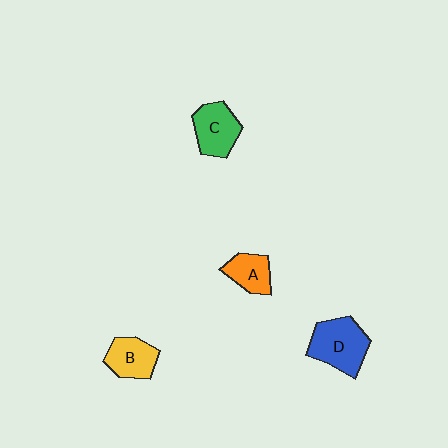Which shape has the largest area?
Shape D (blue).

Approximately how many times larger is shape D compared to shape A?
Approximately 1.7 times.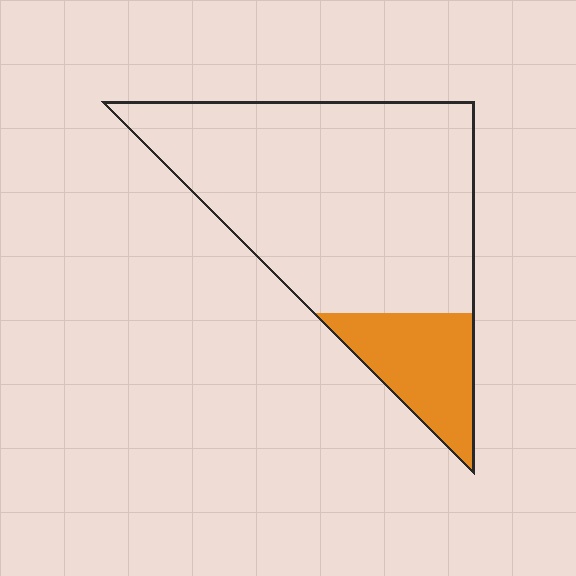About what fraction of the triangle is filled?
About one fifth (1/5).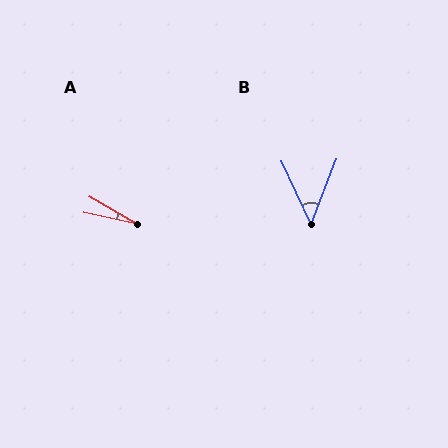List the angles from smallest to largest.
A (18°), B (46°).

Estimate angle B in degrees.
Approximately 46 degrees.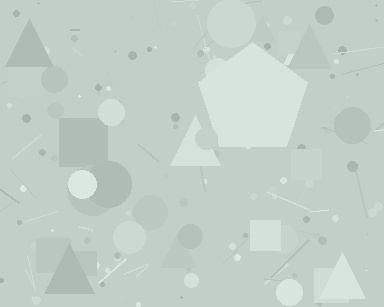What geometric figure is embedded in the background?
A pentagon is embedded in the background.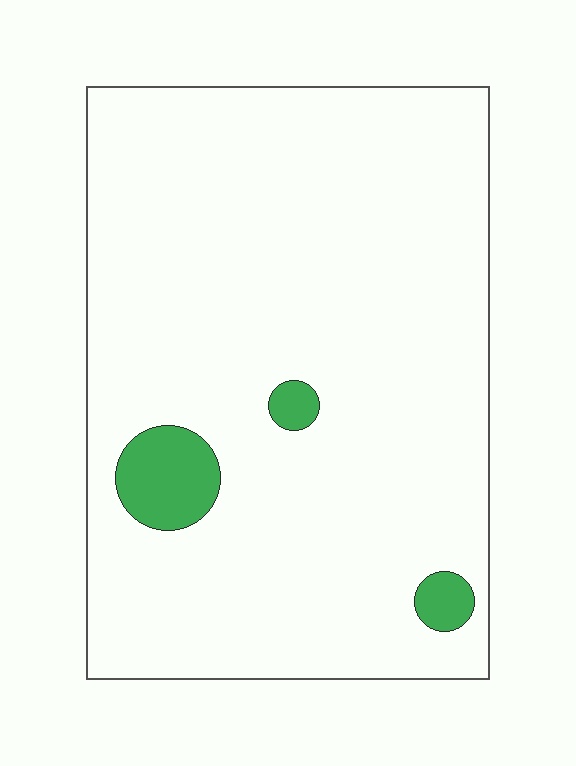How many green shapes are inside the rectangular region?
3.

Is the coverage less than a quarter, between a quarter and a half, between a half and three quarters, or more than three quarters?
Less than a quarter.